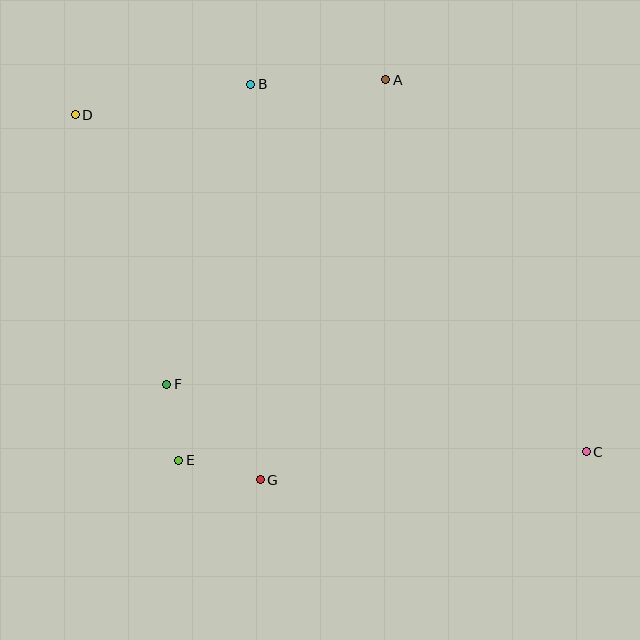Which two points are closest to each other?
Points E and F are closest to each other.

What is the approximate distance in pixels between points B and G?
The distance between B and G is approximately 395 pixels.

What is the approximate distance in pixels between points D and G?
The distance between D and G is approximately 409 pixels.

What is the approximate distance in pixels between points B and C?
The distance between B and C is approximately 498 pixels.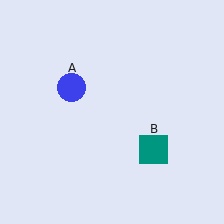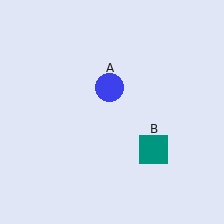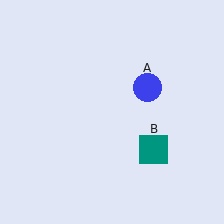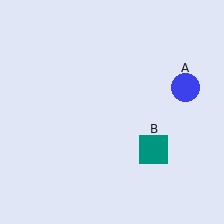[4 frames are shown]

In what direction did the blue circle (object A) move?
The blue circle (object A) moved right.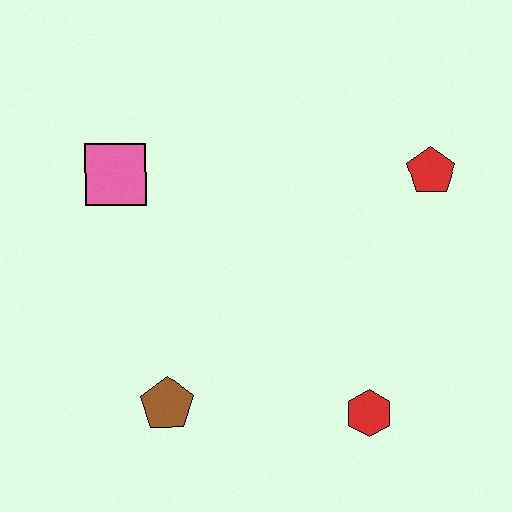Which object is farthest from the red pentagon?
The brown pentagon is farthest from the red pentagon.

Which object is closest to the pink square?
The brown pentagon is closest to the pink square.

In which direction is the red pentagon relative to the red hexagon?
The red pentagon is above the red hexagon.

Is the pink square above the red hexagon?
Yes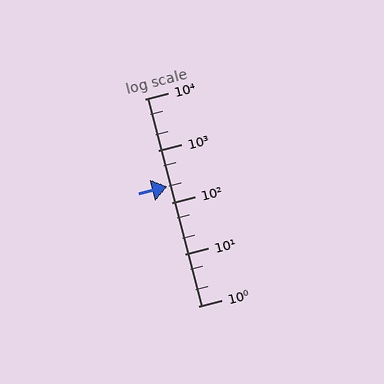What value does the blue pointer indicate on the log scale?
The pointer indicates approximately 200.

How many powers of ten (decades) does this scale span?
The scale spans 4 decades, from 1 to 10000.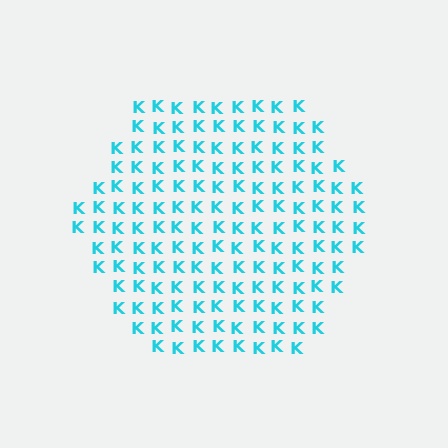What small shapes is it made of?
It is made of small letter K's.